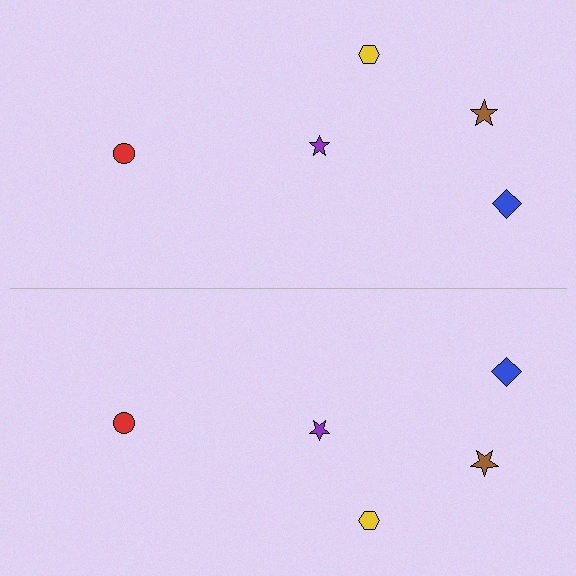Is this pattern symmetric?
Yes, this pattern has bilateral (reflection) symmetry.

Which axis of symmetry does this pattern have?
The pattern has a horizontal axis of symmetry running through the center of the image.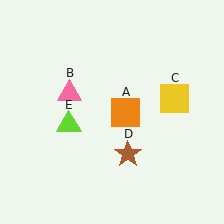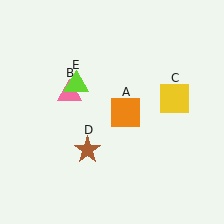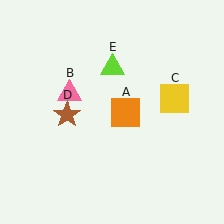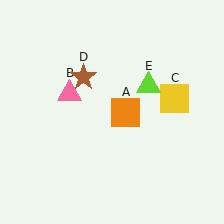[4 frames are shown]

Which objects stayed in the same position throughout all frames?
Orange square (object A) and pink triangle (object B) and yellow square (object C) remained stationary.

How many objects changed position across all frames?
2 objects changed position: brown star (object D), lime triangle (object E).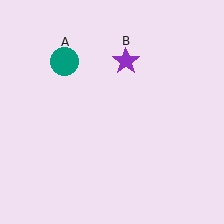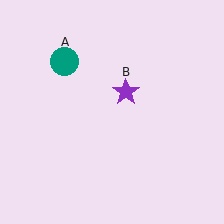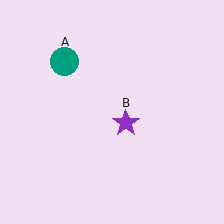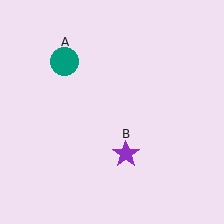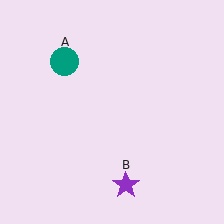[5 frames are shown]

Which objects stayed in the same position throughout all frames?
Teal circle (object A) remained stationary.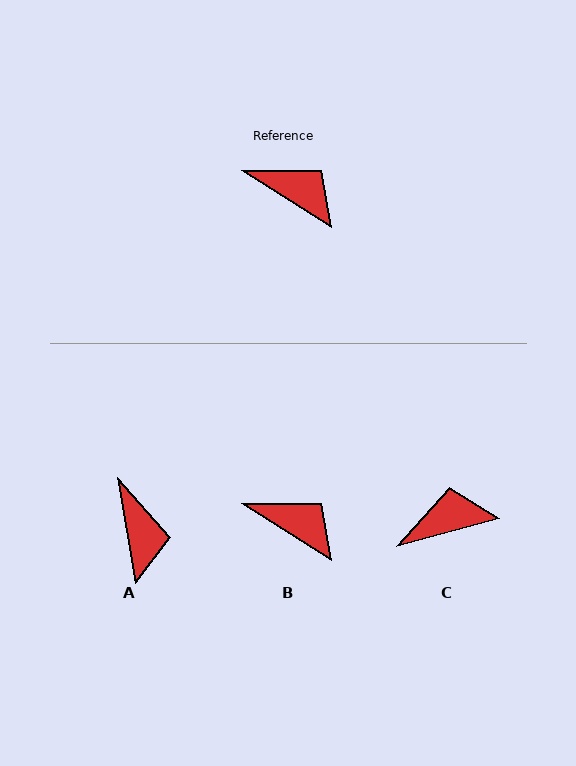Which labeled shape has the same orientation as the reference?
B.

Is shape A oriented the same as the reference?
No, it is off by about 48 degrees.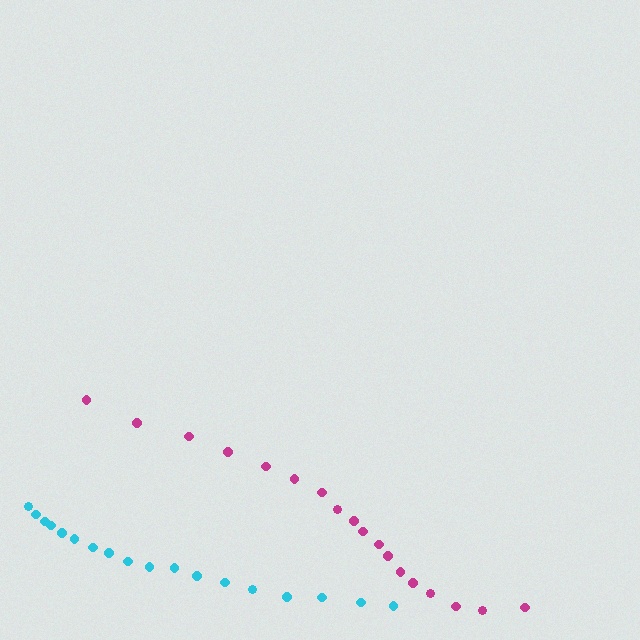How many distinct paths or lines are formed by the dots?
There are 2 distinct paths.